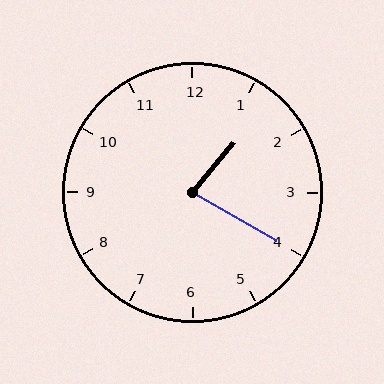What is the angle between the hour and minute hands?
Approximately 80 degrees.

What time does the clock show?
1:20.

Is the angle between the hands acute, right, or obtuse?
It is acute.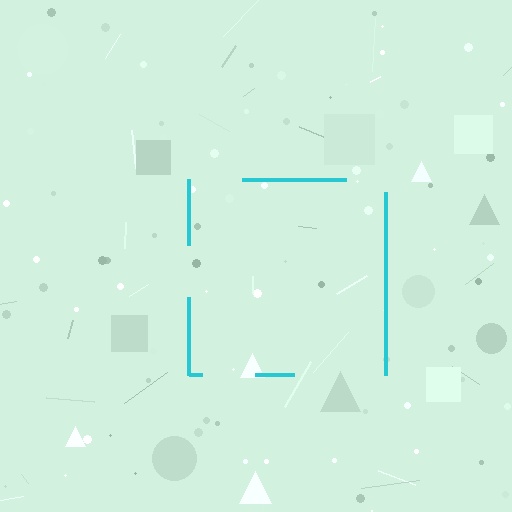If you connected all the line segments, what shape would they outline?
They would outline a square.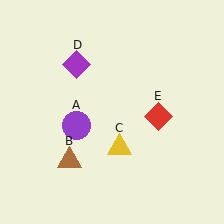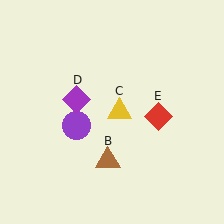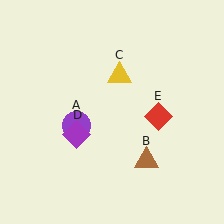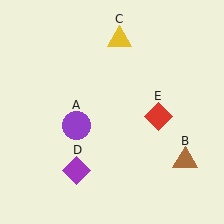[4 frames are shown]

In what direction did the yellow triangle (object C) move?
The yellow triangle (object C) moved up.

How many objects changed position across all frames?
3 objects changed position: brown triangle (object B), yellow triangle (object C), purple diamond (object D).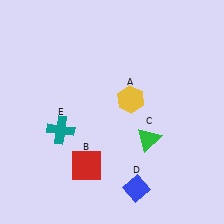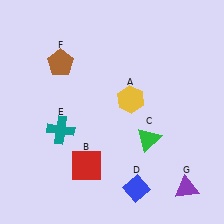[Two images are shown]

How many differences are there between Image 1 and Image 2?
There are 2 differences between the two images.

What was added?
A brown pentagon (F), a purple triangle (G) were added in Image 2.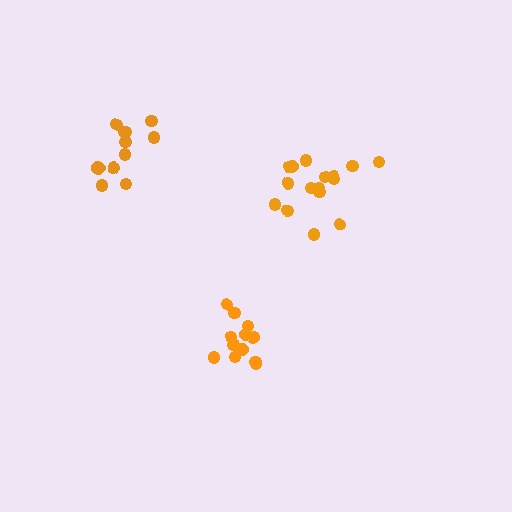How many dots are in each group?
Group 1: 16 dots, Group 2: 12 dots, Group 3: 12 dots (40 total).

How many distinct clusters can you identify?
There are 3 distinct clusters.